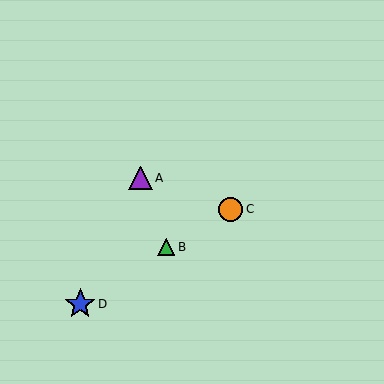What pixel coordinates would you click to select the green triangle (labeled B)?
Click at (166, 247) to select the green triangle B.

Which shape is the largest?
The blue star (labeled D) is the largest.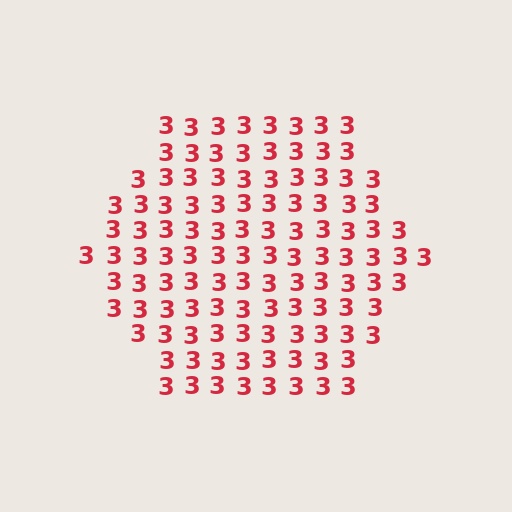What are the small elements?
The small elements are digit 3's.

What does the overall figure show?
The overall figure shows a hexagon.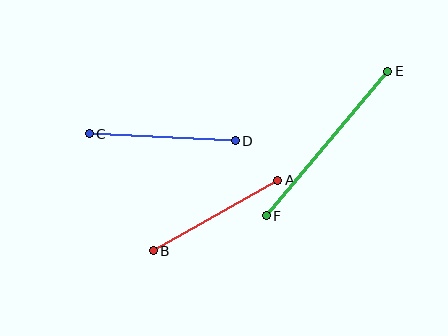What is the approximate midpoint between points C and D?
The midpoint is at approximately (162, 137) pixels.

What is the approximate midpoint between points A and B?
The midpoint is at approximately (215, 215) pixels.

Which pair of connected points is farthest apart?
Points E and F are farthest apart.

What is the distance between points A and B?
The distance is approximately 144 pixels.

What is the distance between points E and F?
The distance is approximately 189 pixels.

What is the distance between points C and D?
The distance is approximately 146 pixels.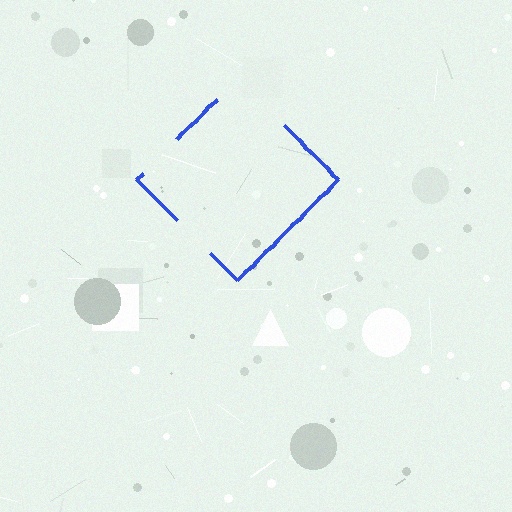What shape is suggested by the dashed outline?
The dashed outline suggests a diamond.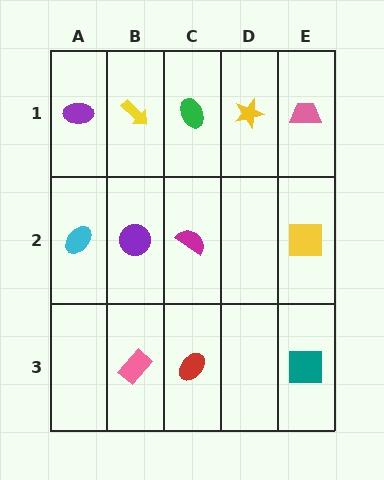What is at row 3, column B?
A pink rectangle.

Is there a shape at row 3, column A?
No, that cell is empty.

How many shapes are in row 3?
3 shapes.